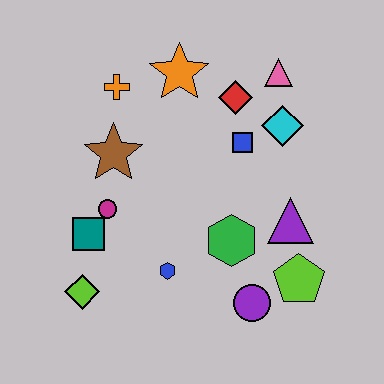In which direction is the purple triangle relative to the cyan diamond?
The purple triangle is below the cyan diamond.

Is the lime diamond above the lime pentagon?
No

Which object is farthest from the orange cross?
The lime pentagon is farthest from the orange cross.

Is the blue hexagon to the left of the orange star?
Yes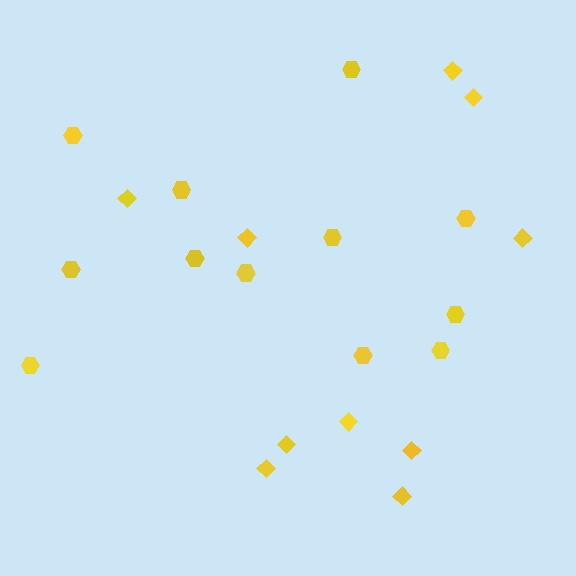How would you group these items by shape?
There are 2 groups: one group of diamonds (10) and one group of hexagons (12).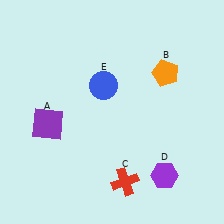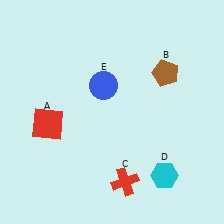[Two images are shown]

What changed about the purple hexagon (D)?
In Image 1, D is purple. In Image 2, it changed to cyan.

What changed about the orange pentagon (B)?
In Image 1, B is orange. In Image 2, it changed to brown.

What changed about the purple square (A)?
In Image 1, A is purple. In Image 2, it changed to red.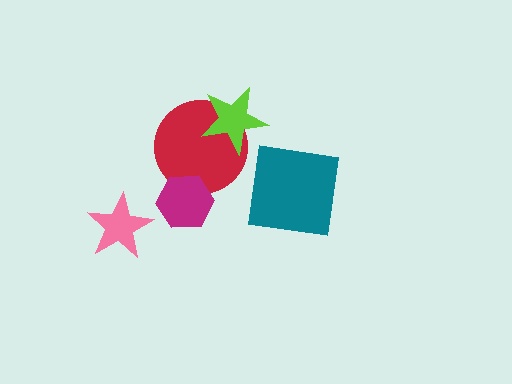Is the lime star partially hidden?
No, no other shape covers it.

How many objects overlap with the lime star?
1 object overlaps with the lime star.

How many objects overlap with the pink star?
0 objects overlap with the pink star.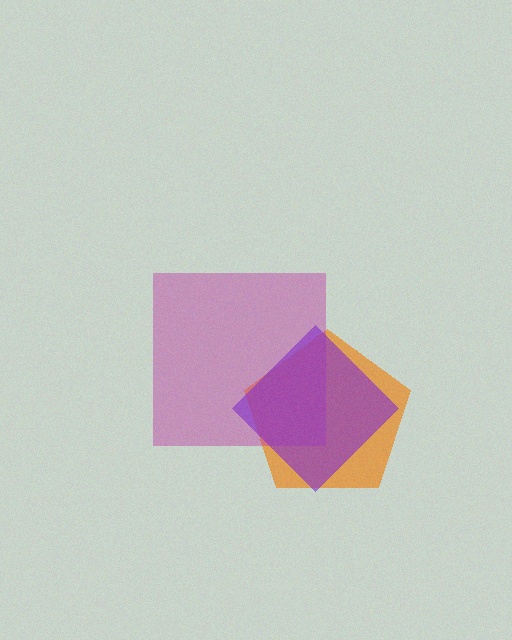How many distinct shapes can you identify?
There are 3 distinct shapes: an orange pentagon, a magenta square, a purple diamond.